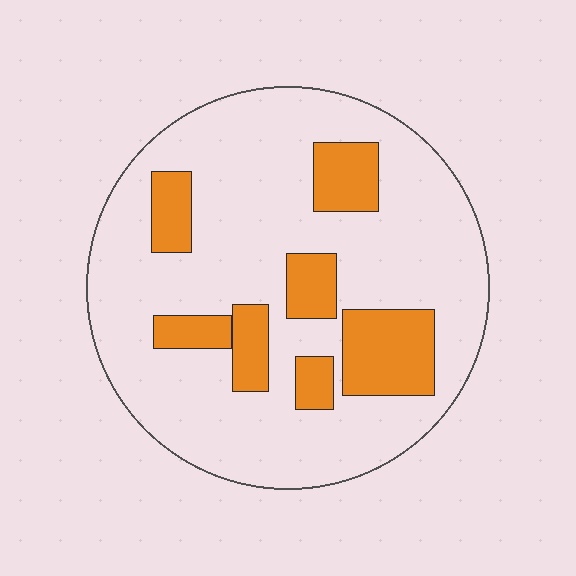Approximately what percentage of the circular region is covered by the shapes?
Approximately 20%.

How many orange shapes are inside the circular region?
7.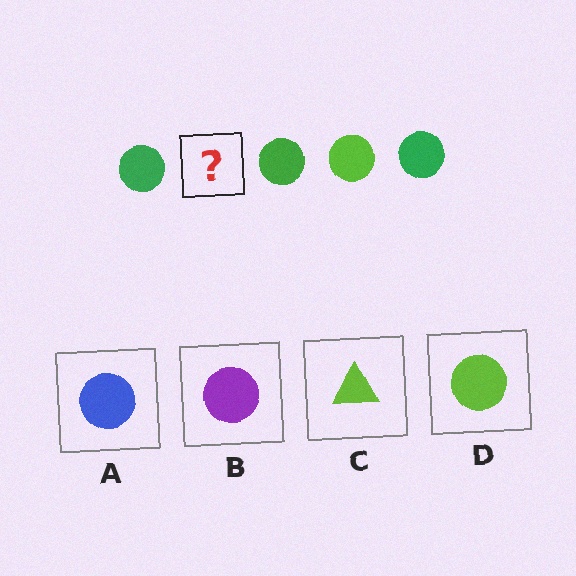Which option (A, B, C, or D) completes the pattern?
D.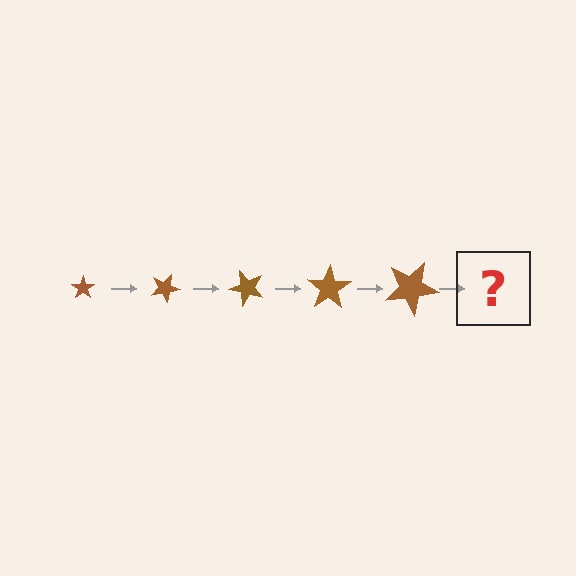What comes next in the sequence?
The next element should be a star, larger than the previous one and rotated 125 degrees from the start.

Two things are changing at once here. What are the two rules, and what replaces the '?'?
The two rules are that the star grows larger each step and it rotates 25 degrees each step. The '?' should be a star, larger than the previous one and rotated 125 degrees from the start.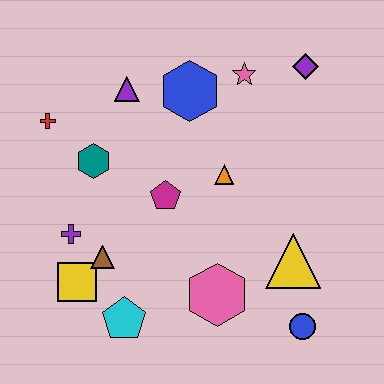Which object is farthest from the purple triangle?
The blue circle is farthest from the purple triangle.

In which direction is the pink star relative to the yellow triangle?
The pink star is above the yellow triangle.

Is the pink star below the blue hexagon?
No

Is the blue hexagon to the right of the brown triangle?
Yes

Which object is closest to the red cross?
The teal hexagon is closest to the red cross.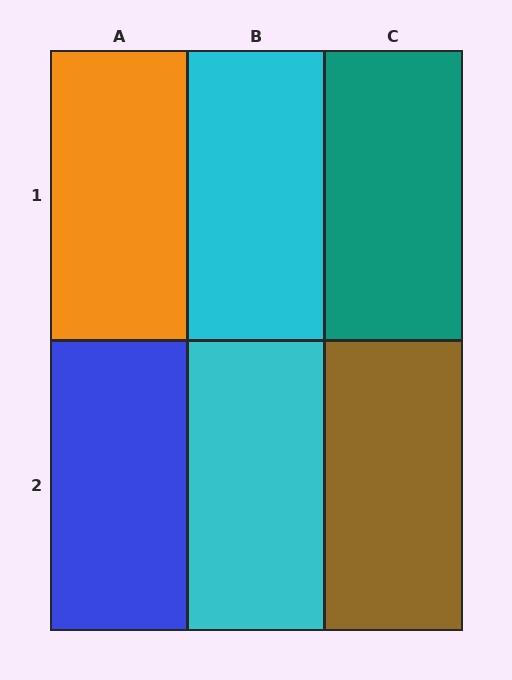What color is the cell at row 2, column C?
Brown.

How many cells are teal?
1 cell is teal.